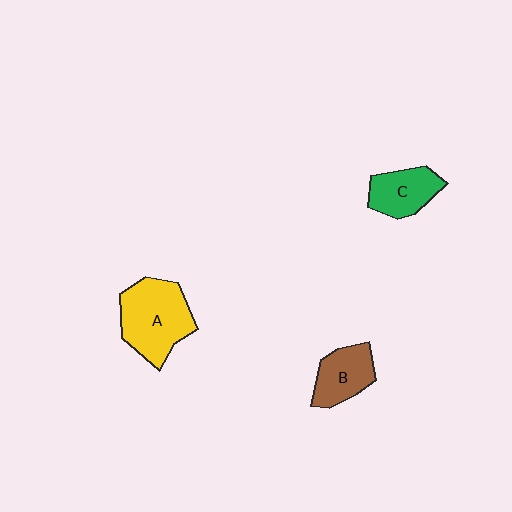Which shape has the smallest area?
Shape C (green).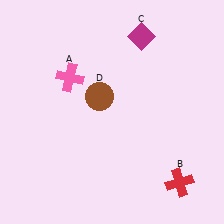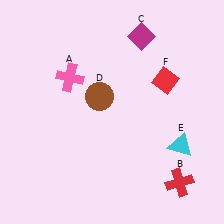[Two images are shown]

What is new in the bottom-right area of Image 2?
A cyan triangle (E) was added in the bottom-right area of Image 2.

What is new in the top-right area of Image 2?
A red diamond (F) was added in the top-right area of Image 2.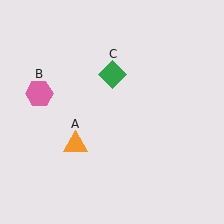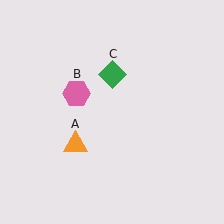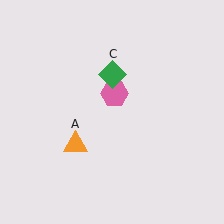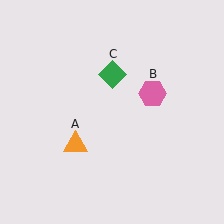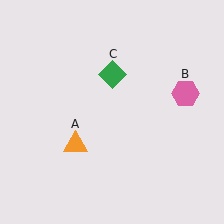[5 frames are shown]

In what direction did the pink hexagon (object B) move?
The pink hexagon (object B) moved right.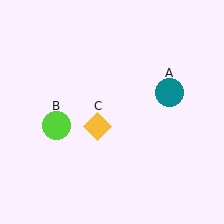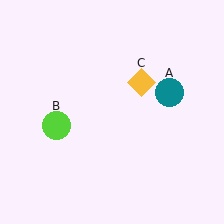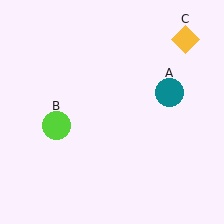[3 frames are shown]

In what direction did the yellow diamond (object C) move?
The yellow diamond (object C) moved up and to the right.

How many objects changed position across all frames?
1 object changed position: yellow diamond (object C).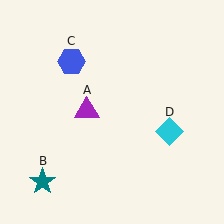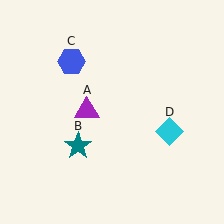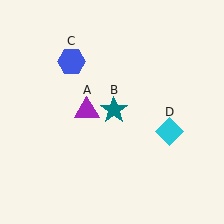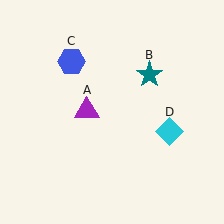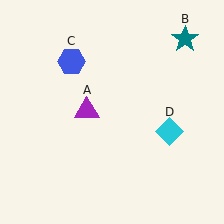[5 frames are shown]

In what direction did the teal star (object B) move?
The teal star (object B) moved up and to the right.